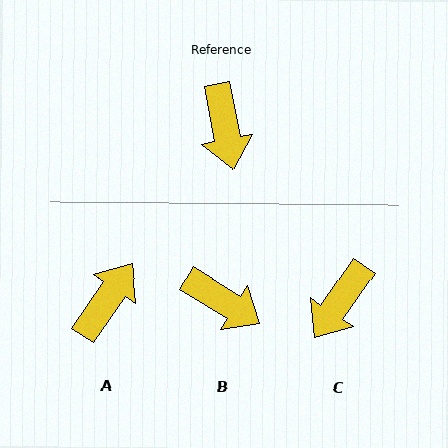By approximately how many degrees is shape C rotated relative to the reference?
Approximately 45 degrees clockwise.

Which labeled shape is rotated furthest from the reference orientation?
A, about 135 degrees away.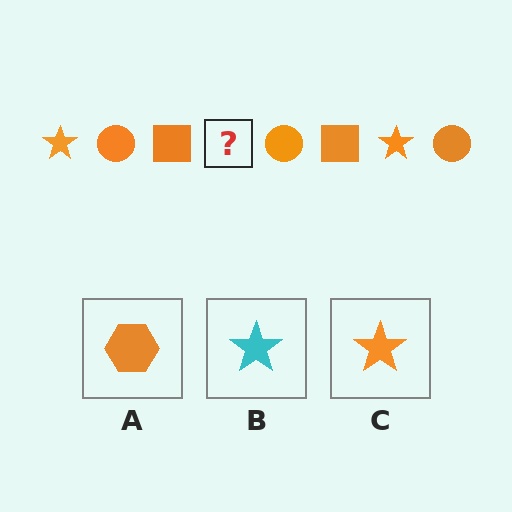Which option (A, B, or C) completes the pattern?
C.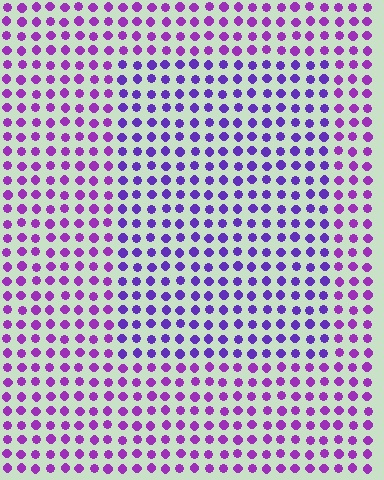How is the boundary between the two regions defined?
The boundary is defined purely by a slight shift in hue (about 26 degrees). Spacing, size, and orientation are identical on both sides.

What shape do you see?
I see a rectangle.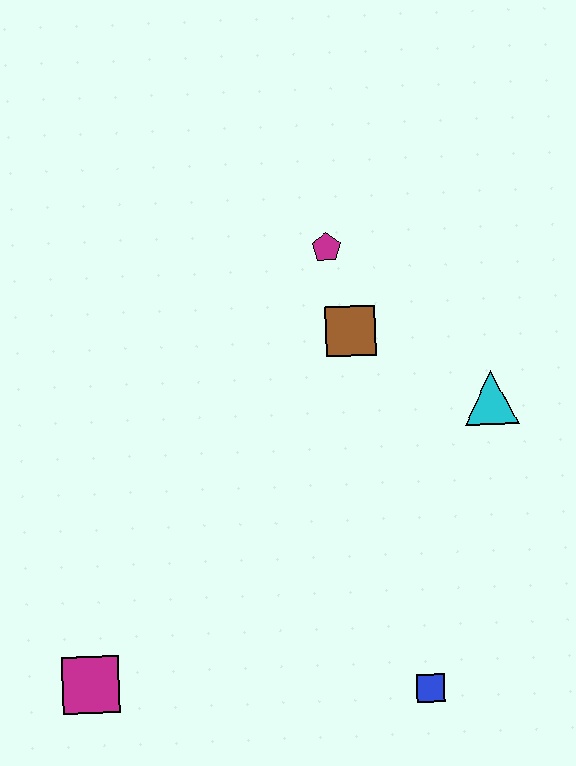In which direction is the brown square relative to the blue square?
The brown square is above the blue square.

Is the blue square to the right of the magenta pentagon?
Yes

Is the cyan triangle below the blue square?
No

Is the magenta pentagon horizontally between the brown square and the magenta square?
Yes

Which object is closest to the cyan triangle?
The brown square is closest to the cyan triangle.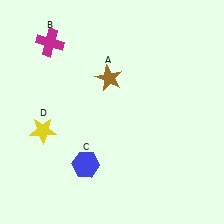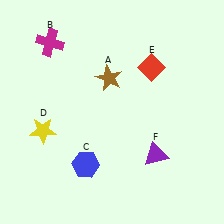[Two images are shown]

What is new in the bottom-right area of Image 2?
A purple triangle (F) was added in the bottom-right area of Image 2.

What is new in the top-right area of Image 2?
A red diamond (E) was added in the top-right area of Image 2.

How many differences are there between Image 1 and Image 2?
There are 2 differences between the two images.